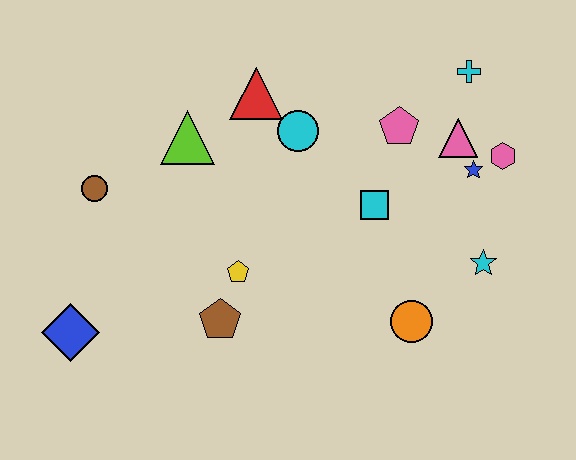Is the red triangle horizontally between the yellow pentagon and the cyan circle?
Yes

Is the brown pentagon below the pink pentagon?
Yes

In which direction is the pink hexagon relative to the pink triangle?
The pink hexagon is to the right of the pink triangle.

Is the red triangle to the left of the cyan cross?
Yes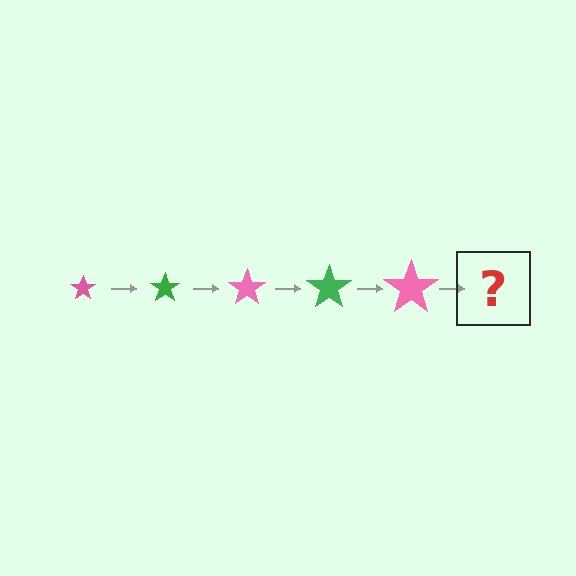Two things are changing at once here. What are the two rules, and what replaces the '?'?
The two rules are that the star grows larger each step and the color cycles through pink and green. The '?' should be a green star, larger than the previous one.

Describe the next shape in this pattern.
It should be a green star, larger than the previous one.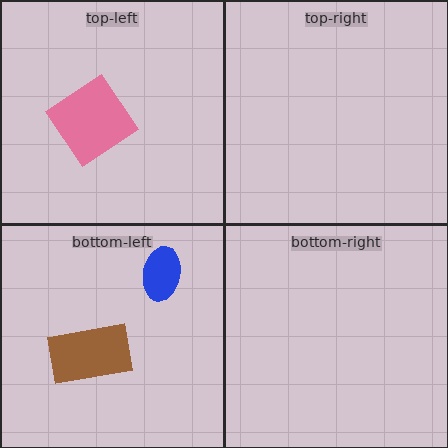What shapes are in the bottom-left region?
The brown rectangle, the blue ellipse.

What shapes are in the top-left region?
The pink diamond.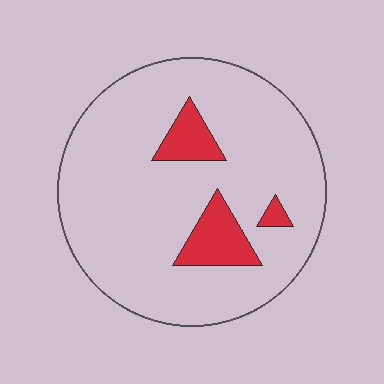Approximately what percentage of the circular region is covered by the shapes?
Approximately 10%.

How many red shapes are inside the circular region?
3.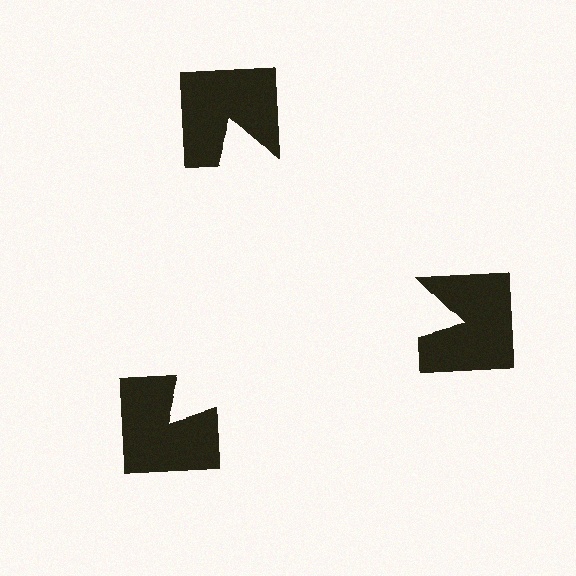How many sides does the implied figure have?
3 sides.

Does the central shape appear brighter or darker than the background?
It typically appears slightly brighter than the background, even though no actual brightness change is drawn.